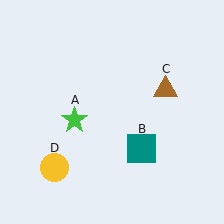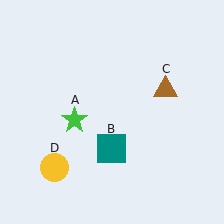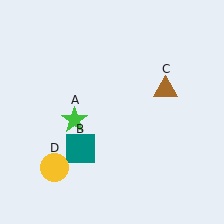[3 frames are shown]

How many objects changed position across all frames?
1 object changed position: teal square (object B).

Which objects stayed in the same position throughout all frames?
Green star (object A) and brown triangle (object C) and yellow circle (object D) remained stationary.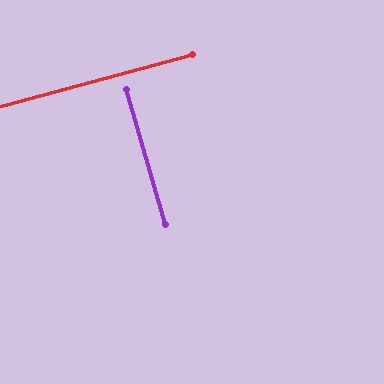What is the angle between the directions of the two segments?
Approximately 89 degrees.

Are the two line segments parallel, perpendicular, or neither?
Perpendicular — they meet at approximately 89°.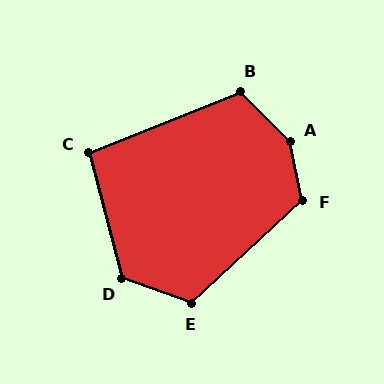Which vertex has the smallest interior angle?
C, at approximately 97 degrees.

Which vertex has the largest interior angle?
A, at approximately 146 degrees.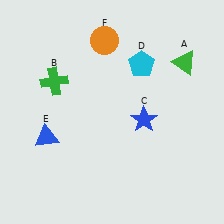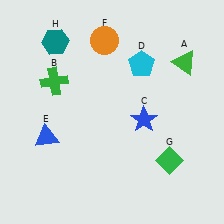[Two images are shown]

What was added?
A green diamond (G), a teal hexagon (H) were added in Image 2.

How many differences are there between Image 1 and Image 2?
There are 2 differences between the two images.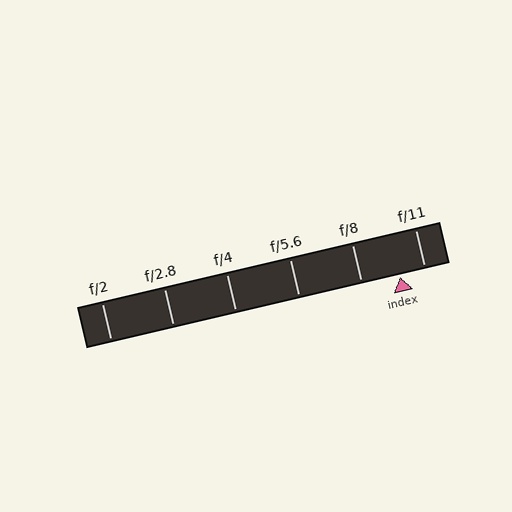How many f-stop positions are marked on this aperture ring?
There are 6 f-stop positions marked.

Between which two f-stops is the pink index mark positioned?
The index mark is between f/8 and f/11.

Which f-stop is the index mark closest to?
The index mark is closest to f/11.